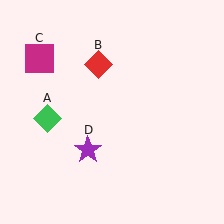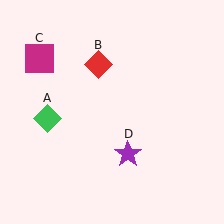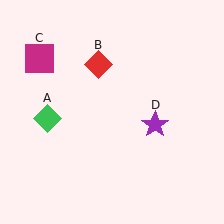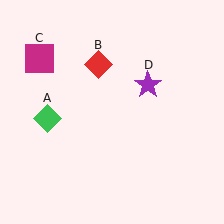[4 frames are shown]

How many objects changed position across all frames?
1 object changed position: purple star (object D).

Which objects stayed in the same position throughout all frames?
Green diamond (object A) and red diamond (object B) and magenta square (object C) remained stationary.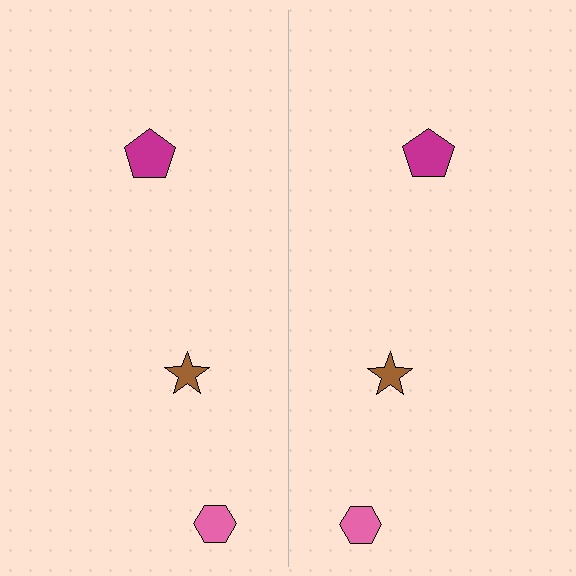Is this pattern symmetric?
Yes, this pattern has bilateral (reflection) symmetry.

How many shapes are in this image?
There are 6 shapes in this image.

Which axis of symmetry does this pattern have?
The pattern has a vertical axis of symmetry running through the center of the image.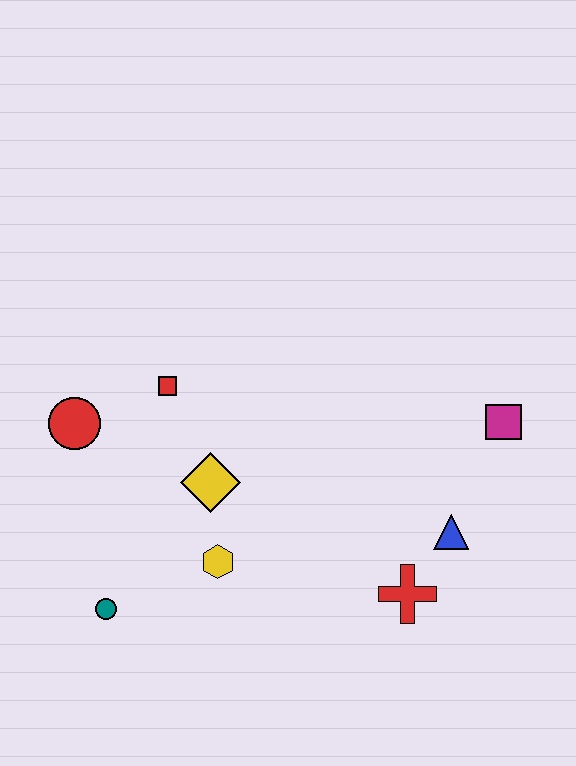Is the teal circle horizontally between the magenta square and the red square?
No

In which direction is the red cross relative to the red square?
The red cross is to the right of the red square.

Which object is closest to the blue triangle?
The red cross is closest to the blue triangle.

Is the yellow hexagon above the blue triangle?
No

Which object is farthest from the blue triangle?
The red circle is farthest from the blue triangle.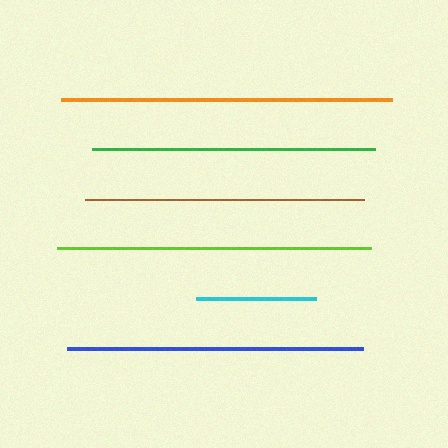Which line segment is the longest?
The orange line is the longest at approximately 331 pixels.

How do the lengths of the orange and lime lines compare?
The orange and lime lines are approximately the same length.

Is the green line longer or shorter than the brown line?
The green line is longer than the brown line.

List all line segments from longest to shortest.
From longest to shortest: orange, lime, blue, green, brown, cyan.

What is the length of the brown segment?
The brown segment is approximately 278 pixels long.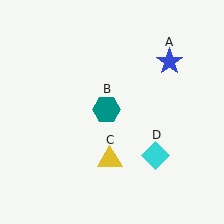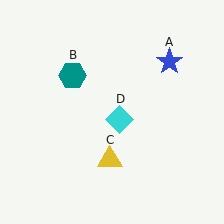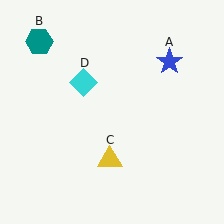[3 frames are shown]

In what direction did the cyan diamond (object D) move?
The cyan diamond (object D) moved up and to the left.